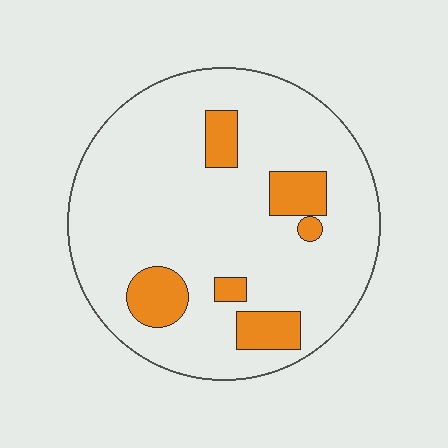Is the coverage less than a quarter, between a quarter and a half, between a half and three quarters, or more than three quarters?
Less than a quarter.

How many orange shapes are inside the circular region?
6.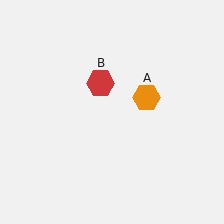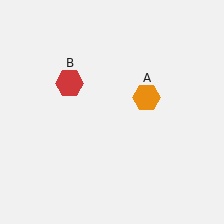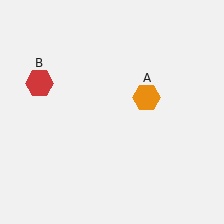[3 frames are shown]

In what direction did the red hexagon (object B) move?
The red hexagon (object B) moved left.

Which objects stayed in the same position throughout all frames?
Orange hexagon (object A) remained stationary.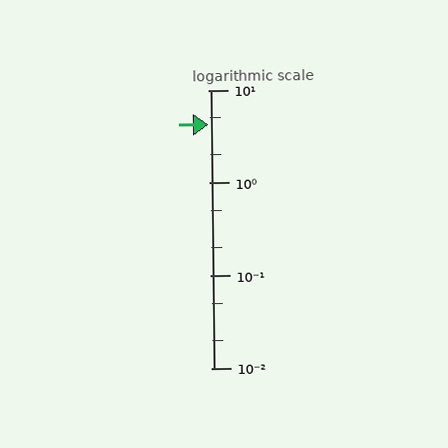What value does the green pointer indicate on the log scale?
The pointer indicates approximately 4.2.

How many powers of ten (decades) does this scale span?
The scale spans 3 decades, from 0.01 to 10.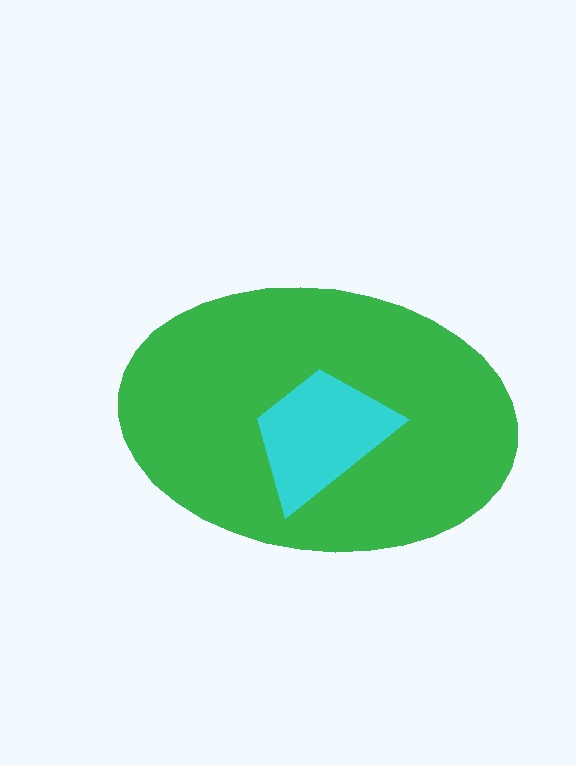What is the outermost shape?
The green ellipse.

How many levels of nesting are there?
2.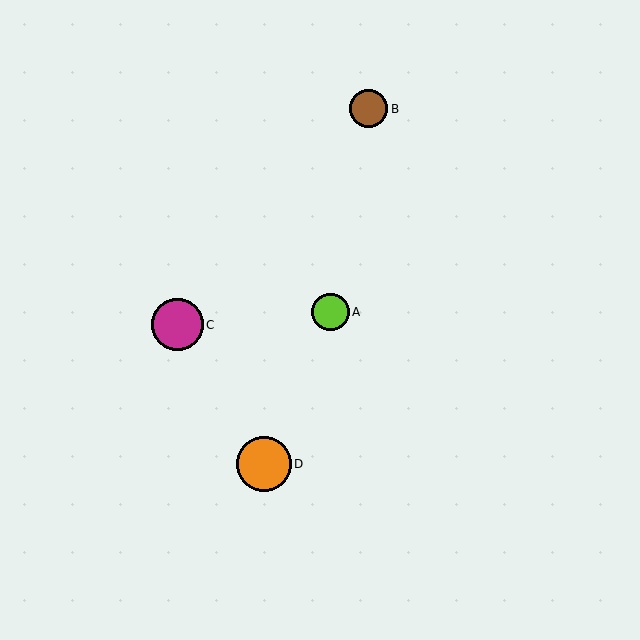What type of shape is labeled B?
Shape B is a brown circle.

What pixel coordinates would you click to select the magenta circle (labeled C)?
Click at (177, 325) to select the magenta circle C.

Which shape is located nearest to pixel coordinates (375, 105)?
The brown circle (labeled B) at (368, 109) is nearest to that location.